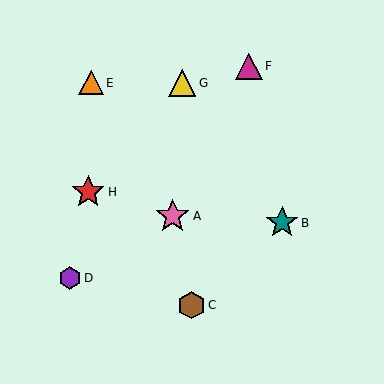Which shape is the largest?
The pink star (labeled A) is the largest.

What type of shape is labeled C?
Shape C is a brown hexagon.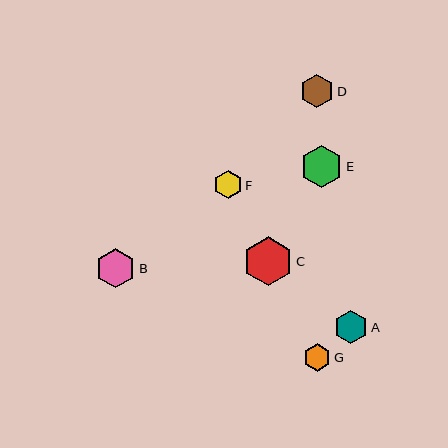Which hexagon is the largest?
Hexagon C is the largest with a size of approximately 49 pixels.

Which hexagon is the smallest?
Hexagon G is the smallest with a size of approximately 27 pixels.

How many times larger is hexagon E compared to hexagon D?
Hexagon E is approximately 1.3 times the size of hexagon D.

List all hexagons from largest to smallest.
From largest to smallest: C, E, B, D, A, F, G.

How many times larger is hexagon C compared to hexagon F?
Hexagon C is approximately 1.7 times the size of hexagon F.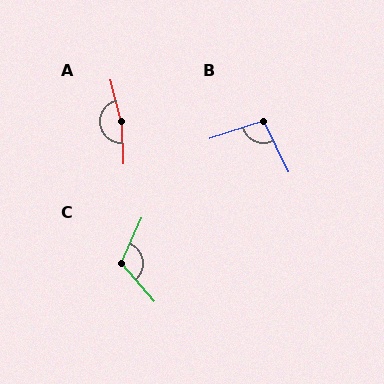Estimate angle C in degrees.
Approximately 114 degrees.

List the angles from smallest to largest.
B (97°), C (114°), A (168°).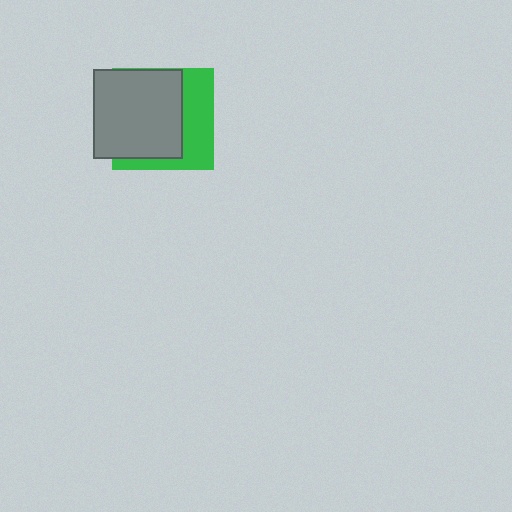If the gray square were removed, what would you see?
You would see the complete green square.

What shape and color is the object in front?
The object in front is a gray square.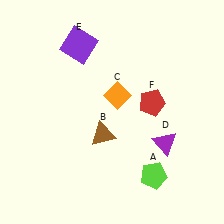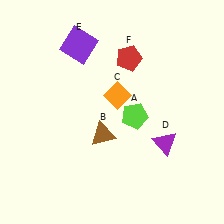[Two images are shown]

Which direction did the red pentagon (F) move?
The red pentagon (F) moved up.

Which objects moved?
The objects that moved are: the lime pentagon (A), the red pentagon (F).